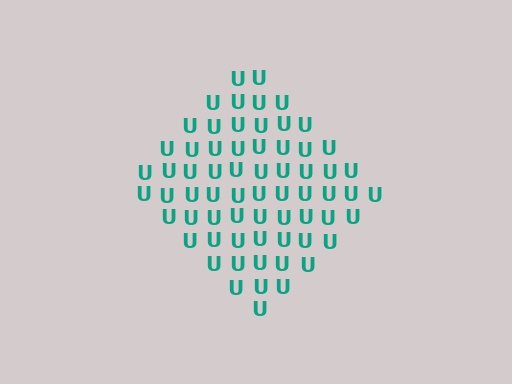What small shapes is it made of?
It is made of small letter U's.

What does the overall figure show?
The overall figure shows a diamond.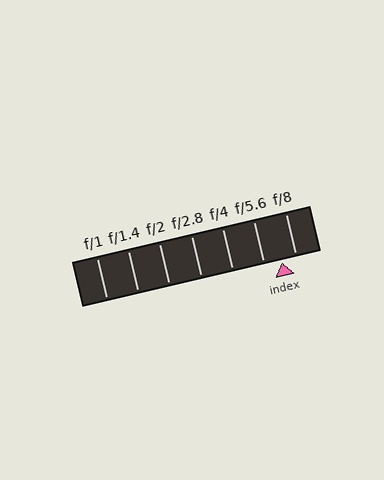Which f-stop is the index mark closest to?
The index mark is closest to f/8.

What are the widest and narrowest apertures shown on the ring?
The widest aperture shown is f/1 and the narrowest is f/8.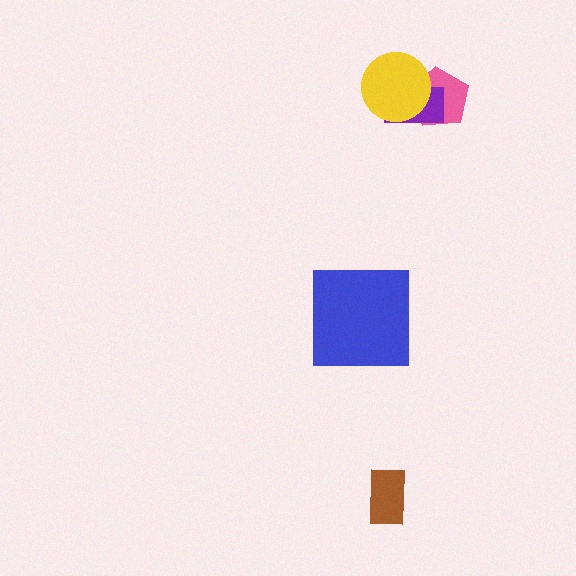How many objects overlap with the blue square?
0 objects overlap with the blue square.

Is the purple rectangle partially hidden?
Yes, it is partially covered by another shape.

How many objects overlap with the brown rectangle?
0 objects overlap with the brown rectangle.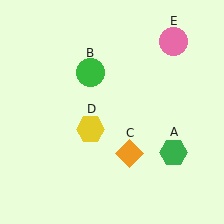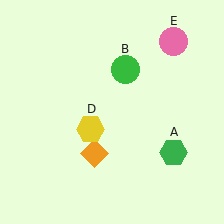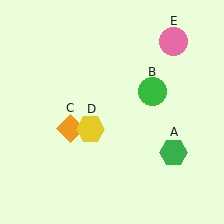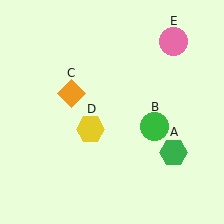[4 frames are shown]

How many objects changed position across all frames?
2 objects changed position: green circle (object B), orange diamond (object C).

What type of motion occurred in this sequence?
The green circle (object B), orange diamond (object C) rotated clockwise around the center of the scene.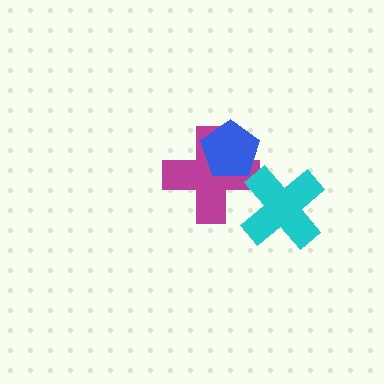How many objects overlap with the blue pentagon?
1 object overlaps with the blue pentagon.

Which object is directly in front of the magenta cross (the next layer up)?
The blue pentagon is directly in front of the magenta cross.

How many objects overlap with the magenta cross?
2 objects overlap with the magenta cross.